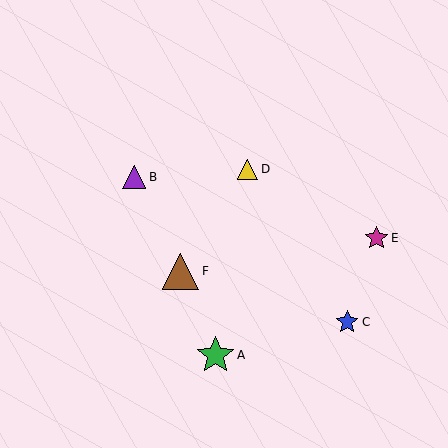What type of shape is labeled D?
Shape D is a yellow triangle.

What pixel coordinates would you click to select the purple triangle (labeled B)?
Click at (134, 177) to select the purple triangle B.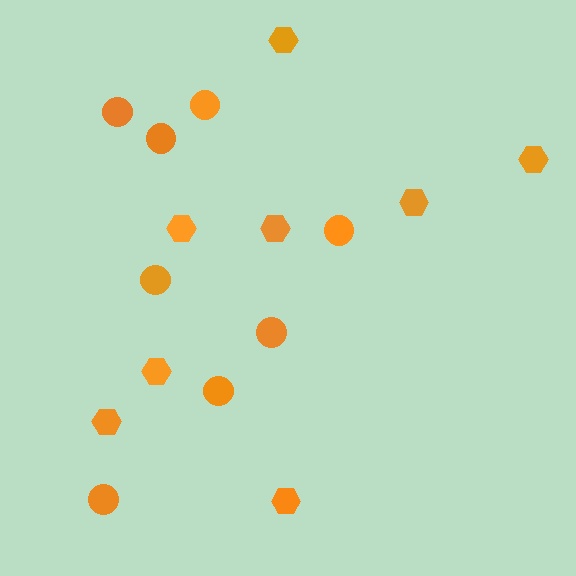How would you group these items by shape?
There are 2 groups: one group of hexagons (8) and one group of circles (8).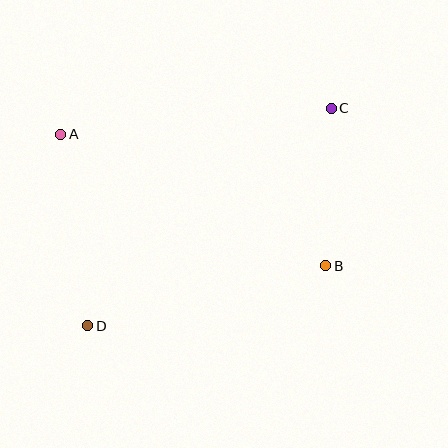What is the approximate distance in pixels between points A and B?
The distance between A and B is approximately 296 pixels.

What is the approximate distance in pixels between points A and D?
The distance between A and D is approximately 193 pixels.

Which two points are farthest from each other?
Points C and D are farthest from each other.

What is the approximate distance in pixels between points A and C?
The distance between A and C is approximately 272 pixels.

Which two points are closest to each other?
Points B and C are closest to each other.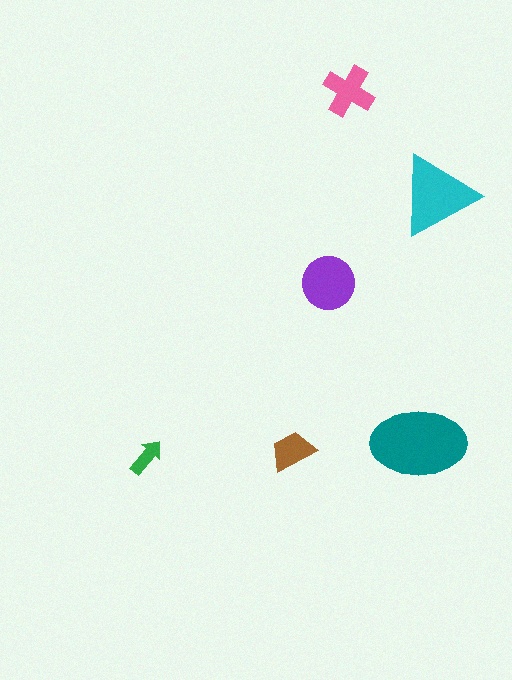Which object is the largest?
The teal ellipse.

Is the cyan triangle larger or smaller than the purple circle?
Larger.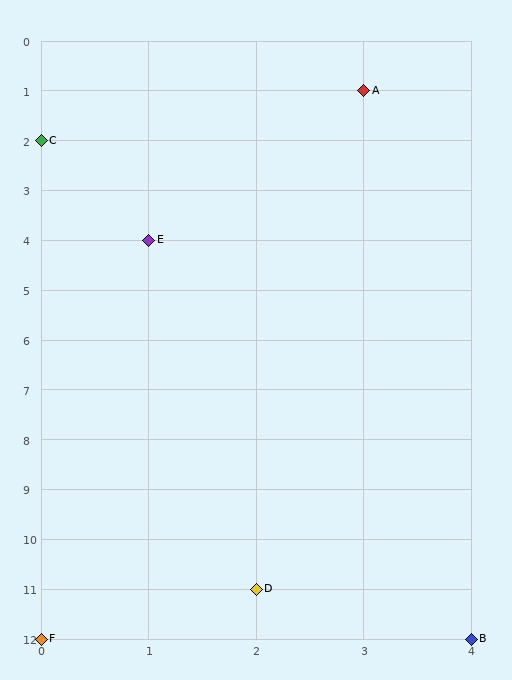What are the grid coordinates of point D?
Point D is at grid coordinates (2, 11).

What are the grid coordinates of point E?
Point E is at grid coordinates (1, 4).